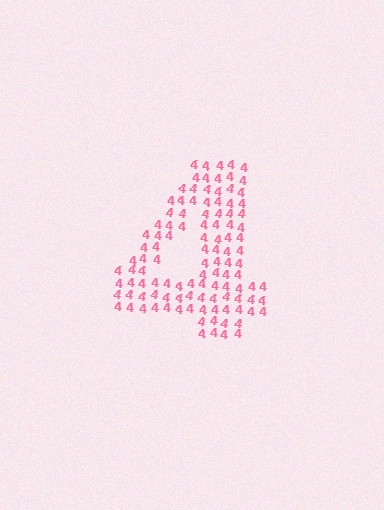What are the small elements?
The small elements are digit 4's.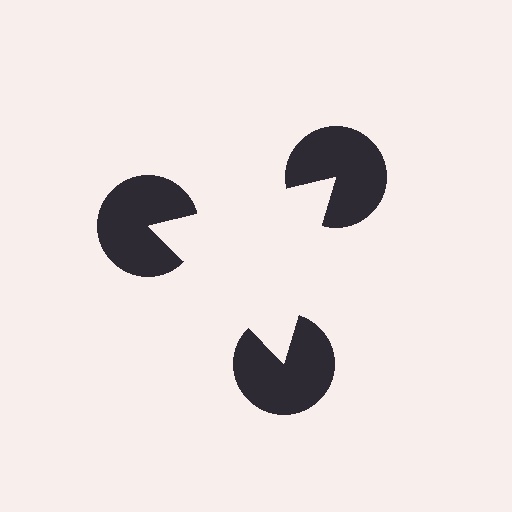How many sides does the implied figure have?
3 sides.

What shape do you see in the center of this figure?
An illusory triangle — its edges are inferred from the aligned wedge cuts in the pac-man discs, not physically drawn.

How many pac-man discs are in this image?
There are 3 — one at each vertex of the illusory triangle.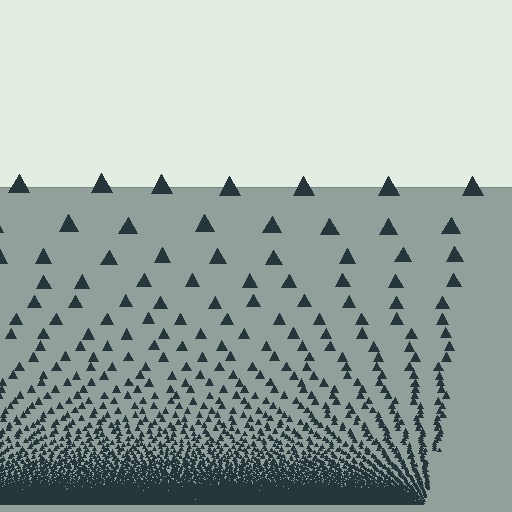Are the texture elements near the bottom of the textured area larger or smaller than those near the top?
Smaller. The gradient is inverted — elements near the bottom are smaller and denser.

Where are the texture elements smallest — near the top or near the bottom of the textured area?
Near the bottom.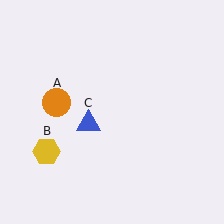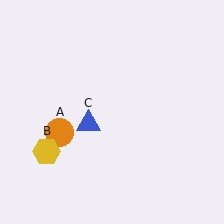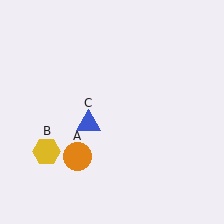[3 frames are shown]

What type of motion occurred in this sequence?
The orange circle (object A) rotated counterclockwise around the center of the scene.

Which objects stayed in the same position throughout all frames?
Yellow hexagon (object B) and blue triangle (object C) remained stationary.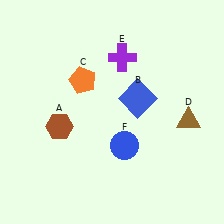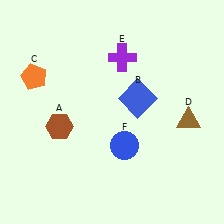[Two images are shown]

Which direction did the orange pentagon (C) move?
The orange pentagon (C) moved left.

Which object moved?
The orange pentagon (C) moved left.